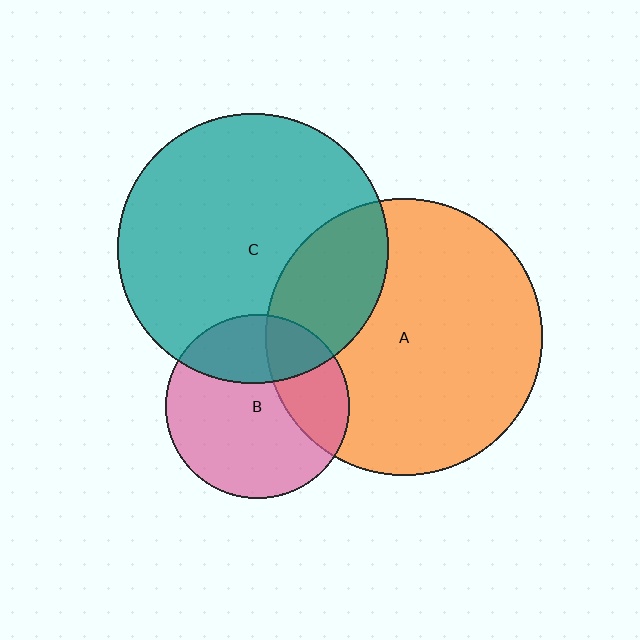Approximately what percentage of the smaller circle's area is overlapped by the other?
Approximately 30%.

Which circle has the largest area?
Circle A (orange).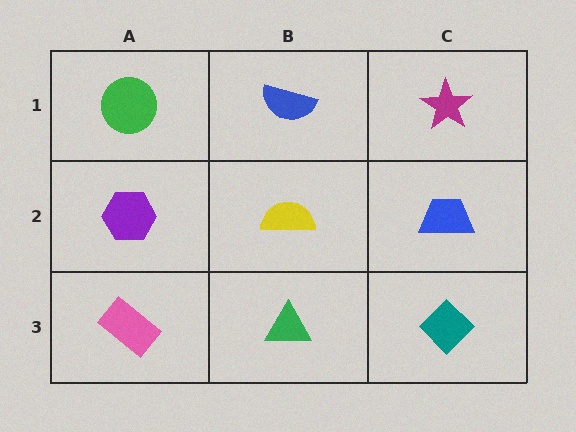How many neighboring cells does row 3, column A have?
2.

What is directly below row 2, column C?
A teal diamond.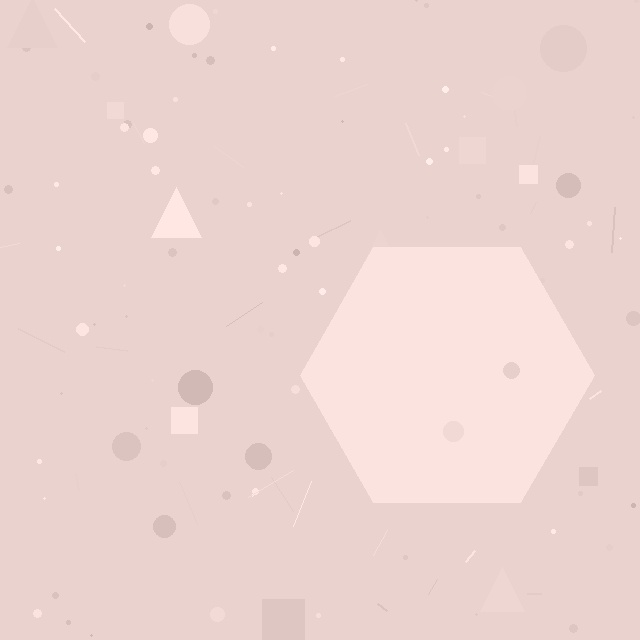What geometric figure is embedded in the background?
A hexagon is embedded in the background.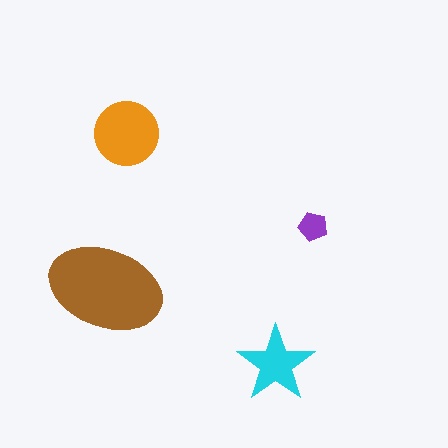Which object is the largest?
The brown ellipse.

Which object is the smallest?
The purple pentagon.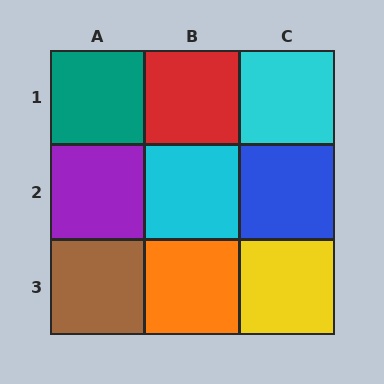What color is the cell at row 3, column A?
Brown.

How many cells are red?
1 cell is red.